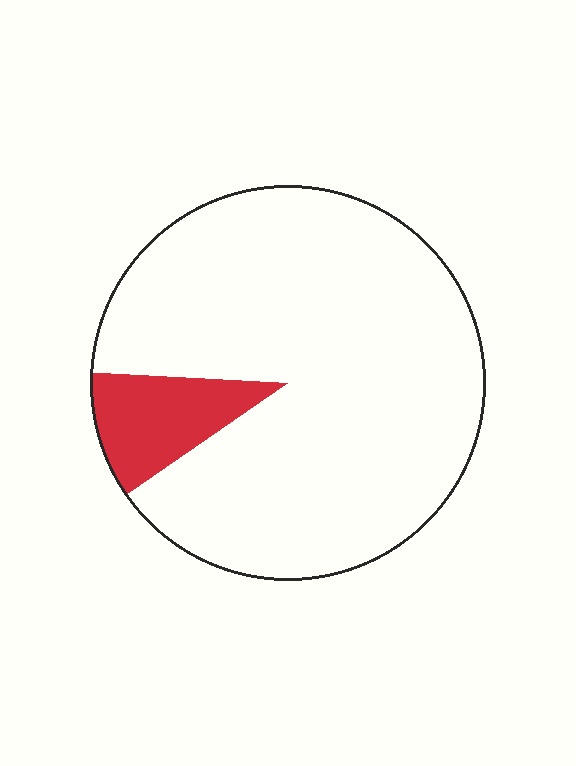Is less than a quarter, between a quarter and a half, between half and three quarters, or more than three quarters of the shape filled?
Less than a quarter.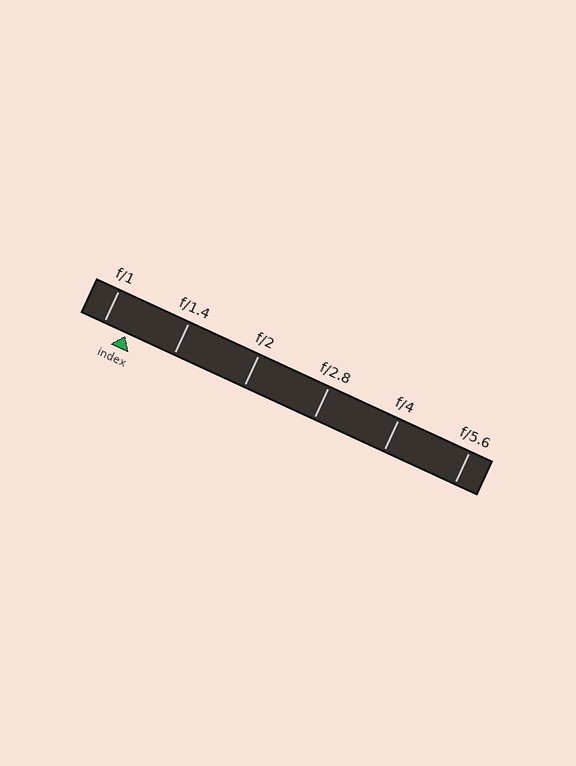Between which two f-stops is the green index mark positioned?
The index mark is between f/1 and f/1.4.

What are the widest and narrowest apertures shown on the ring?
The widest aperture shown is f/1 and the narrowest is f/5.6.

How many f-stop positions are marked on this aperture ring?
There are 6 f-stop positions marked.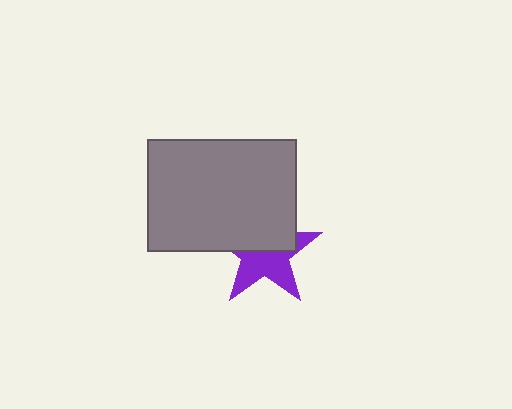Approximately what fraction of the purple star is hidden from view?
Roughly 49% of the purple star is hidden behind the gray rectangle.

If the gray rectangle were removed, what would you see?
You would see the complete purple star.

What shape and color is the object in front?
The object in front is a gray rectangle.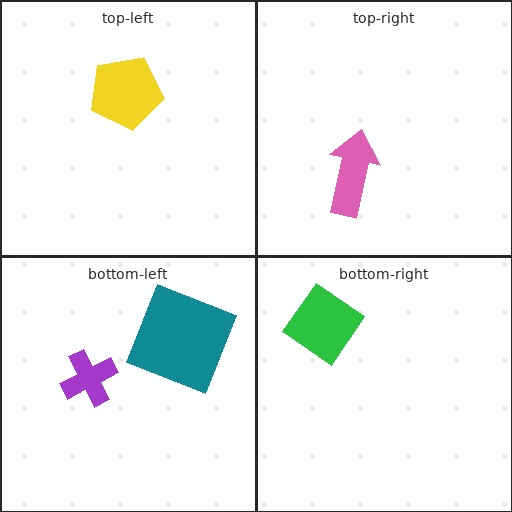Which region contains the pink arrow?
The top-right region.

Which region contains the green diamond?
The bottom-right region.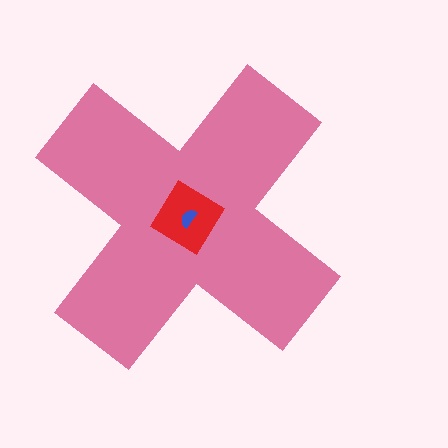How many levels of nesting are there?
3.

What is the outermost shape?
The pink cross.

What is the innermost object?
The blue semicircle.